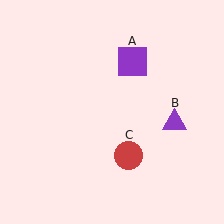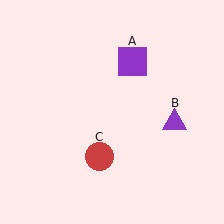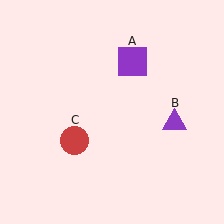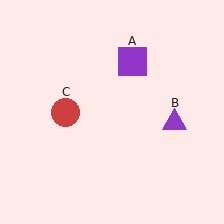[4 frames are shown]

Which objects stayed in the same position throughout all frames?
Purple square (object A) and purple triangle (object B) remained stationary.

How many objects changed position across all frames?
1 object changed position: red circle (object C).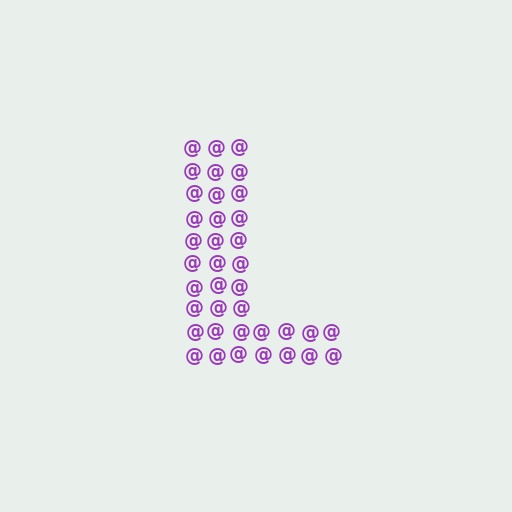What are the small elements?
The small elements are at signs.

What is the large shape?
The large shape is the letter L.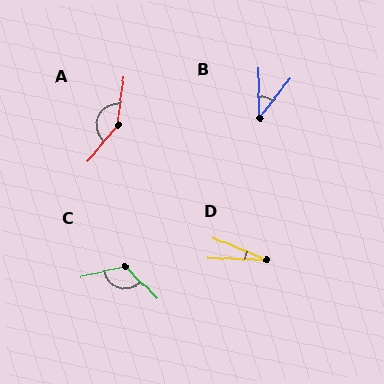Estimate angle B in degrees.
Approximately 39 degrees.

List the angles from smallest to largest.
D (21°), B (39°), C (122°), A (147°).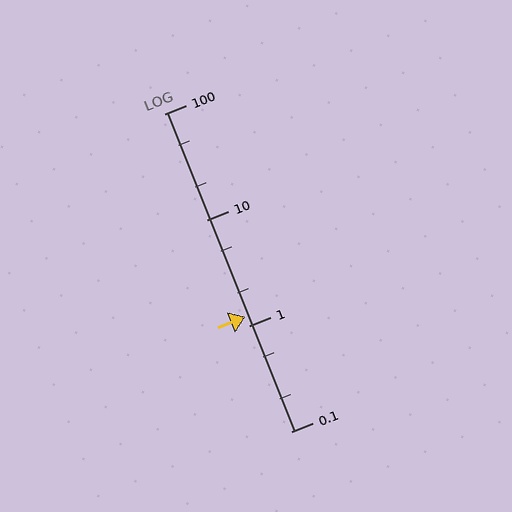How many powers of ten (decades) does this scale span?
The scale spans 3 decades, from 0.1 to 100.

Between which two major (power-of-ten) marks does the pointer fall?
The pointer is between 1 and 10.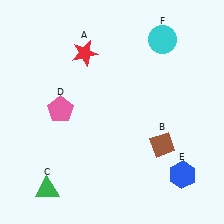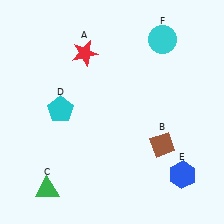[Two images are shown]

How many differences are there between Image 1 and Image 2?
There is 1 difference between the two images.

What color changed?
The pentagon (D) changed from pink in Image 1 to cyan in Image 2.